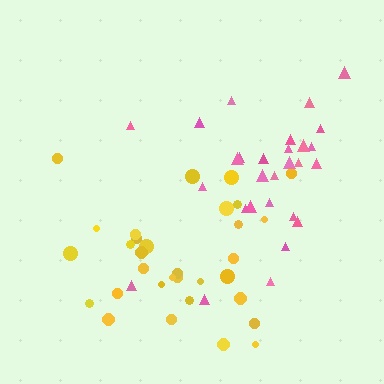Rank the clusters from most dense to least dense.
yellow, pink.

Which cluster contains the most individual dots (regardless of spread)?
Yellow (32).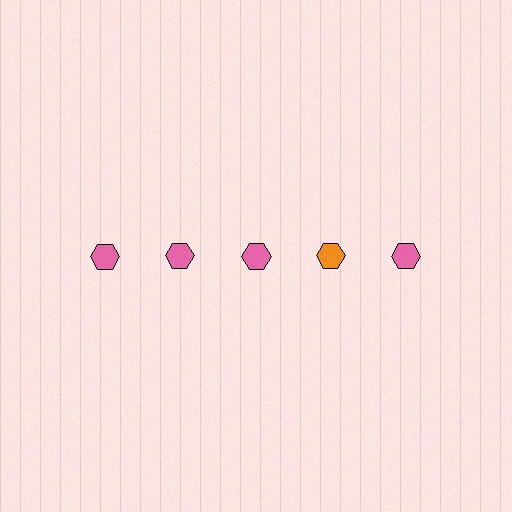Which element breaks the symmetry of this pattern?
The orange hexagon in the top row, second from right column breaks the symmetry. All other shapes are pink hexagons.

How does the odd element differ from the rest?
It has a different color: orange instead of pink.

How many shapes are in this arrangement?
There are 5 shapes arranged in a grid pattern.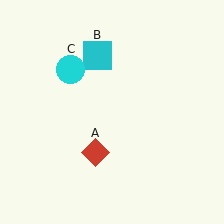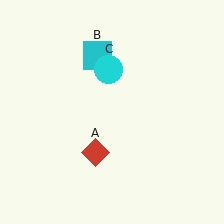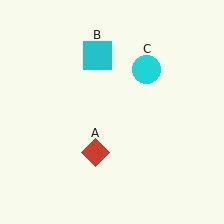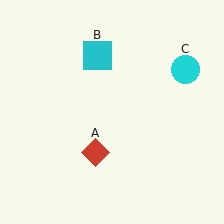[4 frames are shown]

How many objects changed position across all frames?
1 object changed position: cyan circle (object C).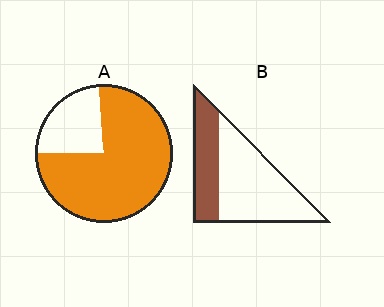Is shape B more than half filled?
No.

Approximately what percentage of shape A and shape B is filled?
A is approximately 75% and B is approximately 35%.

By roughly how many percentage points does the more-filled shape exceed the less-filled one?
By roughly 45 percentage points (A over B).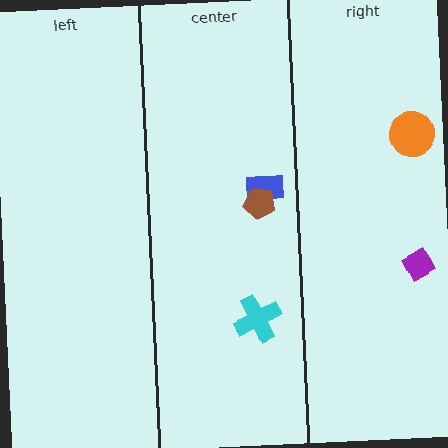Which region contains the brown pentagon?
The center region.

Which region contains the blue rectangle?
The center region.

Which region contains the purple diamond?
The right region.